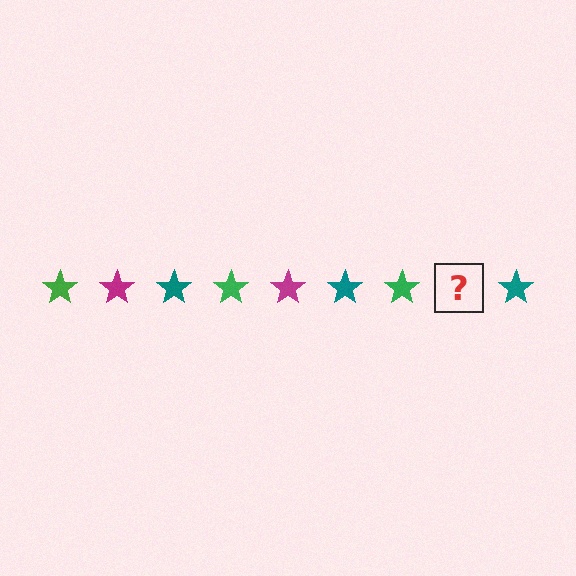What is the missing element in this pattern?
The missing element is a magenta star.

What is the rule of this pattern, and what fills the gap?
The rule is that the pattern cycles through green, magenta, teal stars. The gap should be filled with a magenta star.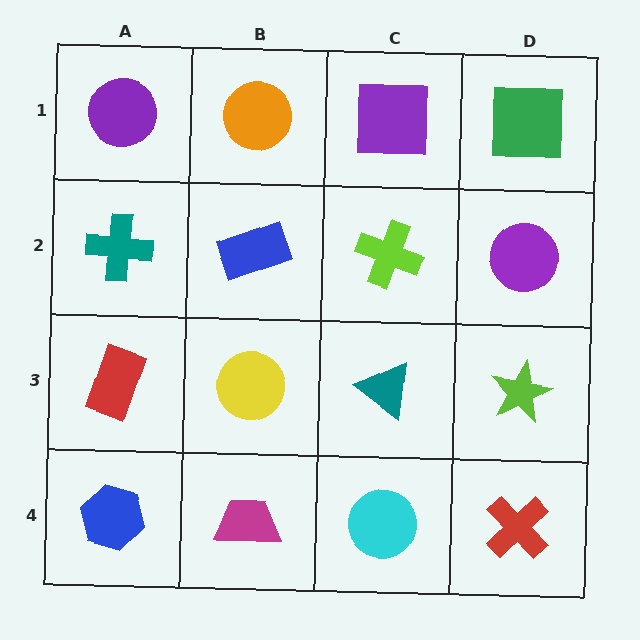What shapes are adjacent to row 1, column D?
A purple circle (row 2, column D), a purple square (row 1, column C).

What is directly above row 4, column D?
A lime star.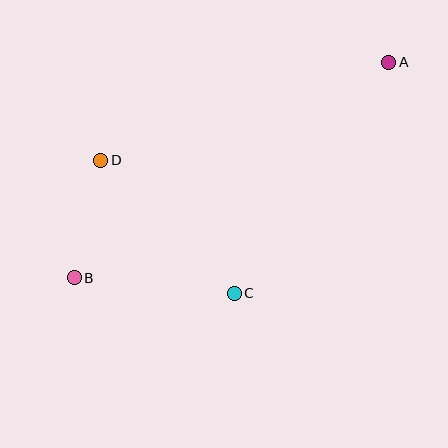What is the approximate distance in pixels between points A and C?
The distance between A and C is approximately 278 pixels.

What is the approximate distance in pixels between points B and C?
The distance between B and C is approximately 160 pixels.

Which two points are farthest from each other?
Points A and B are farthest from each other.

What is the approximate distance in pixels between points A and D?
The distance between A and D is approximately 304 pixels.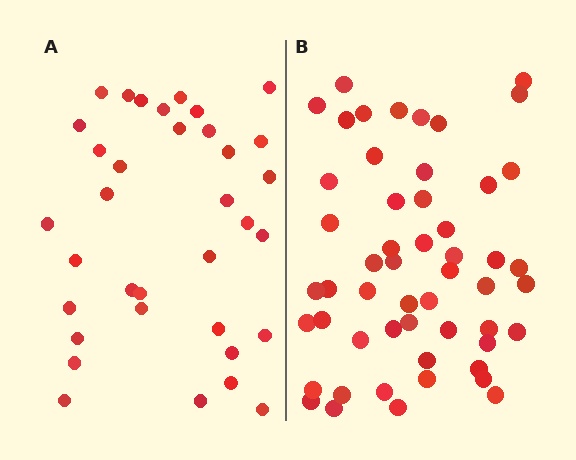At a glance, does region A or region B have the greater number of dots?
Region B (the right region) has more dots.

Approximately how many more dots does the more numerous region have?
Region B has approximately 20 more dots than region A.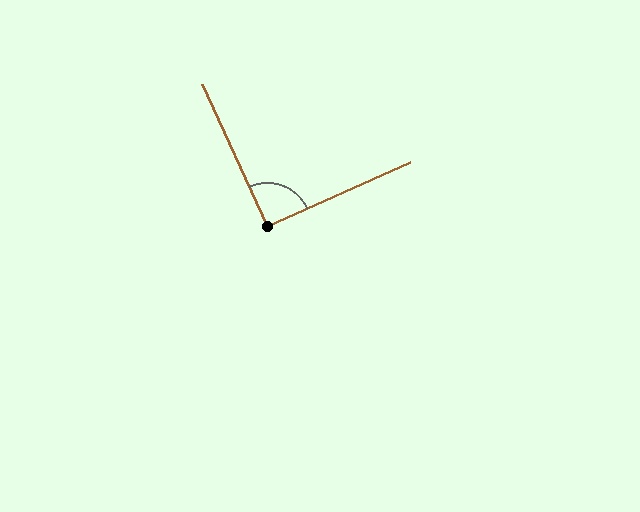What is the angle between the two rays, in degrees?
Approximately 90 degrees.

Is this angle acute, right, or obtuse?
It is approximately a right angle.